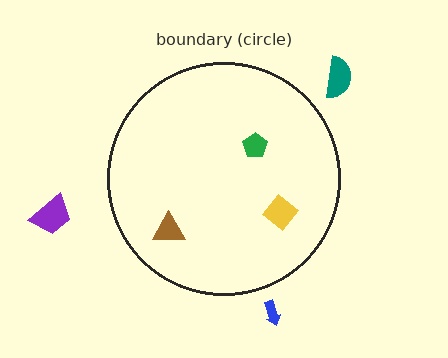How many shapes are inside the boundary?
3 inside, 3 outside.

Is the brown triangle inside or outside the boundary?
Inside.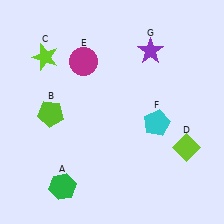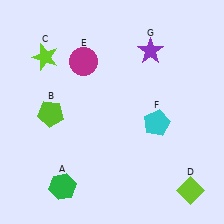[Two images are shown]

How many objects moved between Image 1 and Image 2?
1 object moved between the two images.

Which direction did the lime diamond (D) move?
The lime diamond (D) moved down.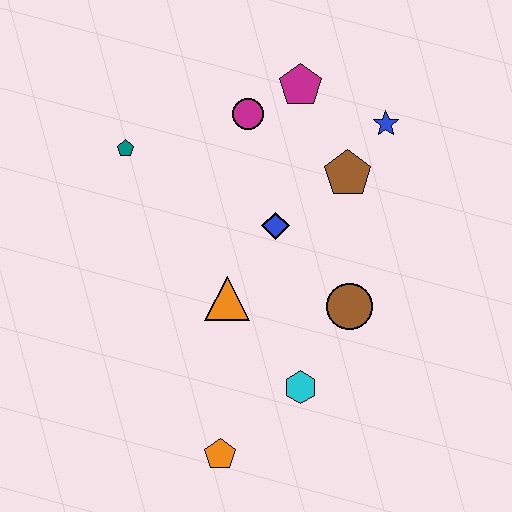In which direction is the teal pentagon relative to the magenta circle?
The teal pentagon is to the left of the magenta circle.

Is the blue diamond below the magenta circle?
Yes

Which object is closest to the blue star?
The brown pentagon is closest to the blue star.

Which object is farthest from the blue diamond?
The orange pentagon is farthest from the blue diamond.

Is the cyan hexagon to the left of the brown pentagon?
Yes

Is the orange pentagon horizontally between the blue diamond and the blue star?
No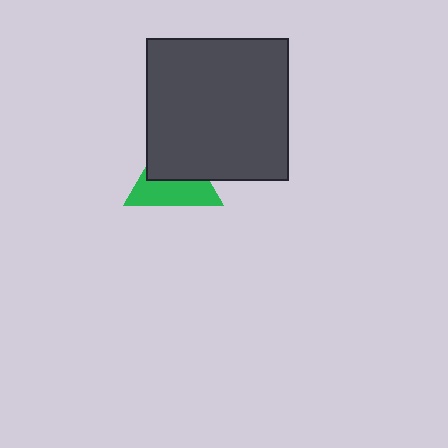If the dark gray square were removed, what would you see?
You would see the complete green triangle.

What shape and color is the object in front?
The object in front is a dark gray square.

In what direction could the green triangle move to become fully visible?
The green triangle could move down. That would shift it out from behind the dark gray square entirely.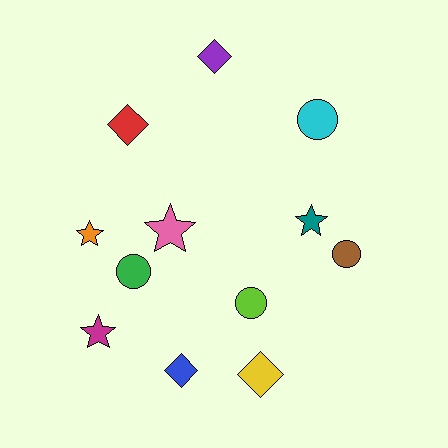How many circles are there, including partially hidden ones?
There are 4 circles.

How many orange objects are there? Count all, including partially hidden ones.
There is 1 orange object.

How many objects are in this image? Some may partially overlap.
There are 12 objects.